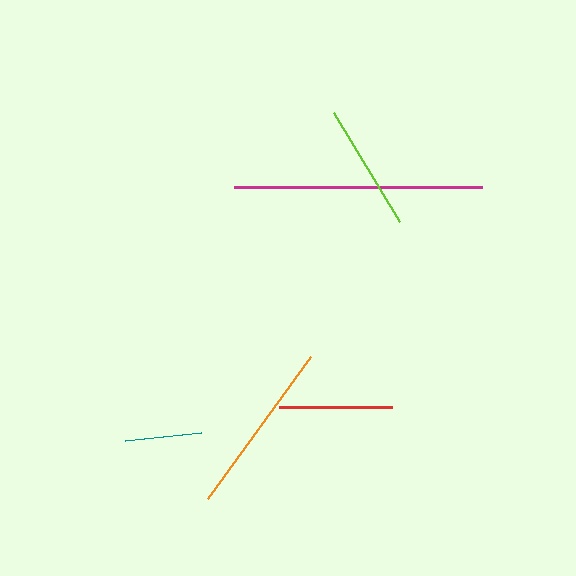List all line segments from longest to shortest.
From longest to shortest: magenta, orange, lime, red, teal.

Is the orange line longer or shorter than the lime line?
The orange line is longer than the lime line.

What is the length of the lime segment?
The lime segment is approximately 128 pixels long.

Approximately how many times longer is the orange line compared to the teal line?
The orange line is approximately 2.3 times the length of the teal line.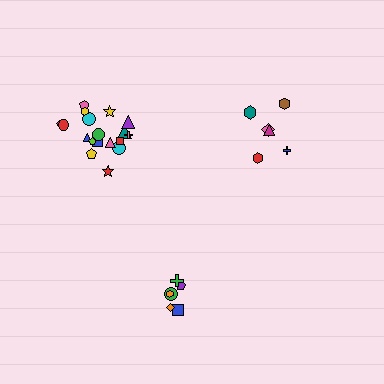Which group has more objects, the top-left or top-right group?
The top-left group.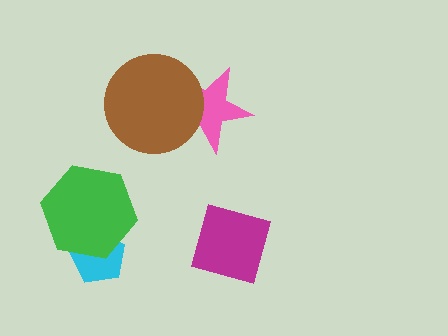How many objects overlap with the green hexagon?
1 object overlaps with the green hexagon.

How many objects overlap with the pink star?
1 object overlaps with the pink star.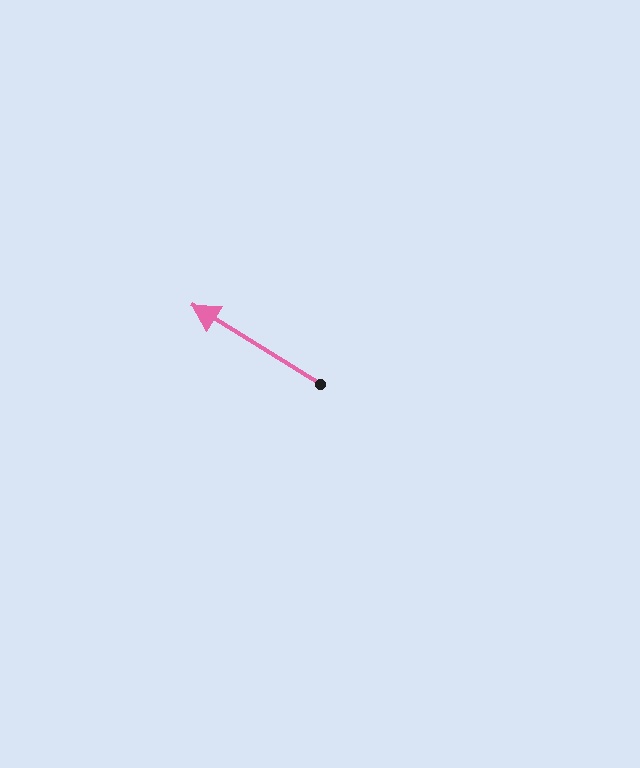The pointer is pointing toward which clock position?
Roughly 10 o'clock.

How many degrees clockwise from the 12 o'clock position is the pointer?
Approximately 302 degrees.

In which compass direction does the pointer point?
Northwest.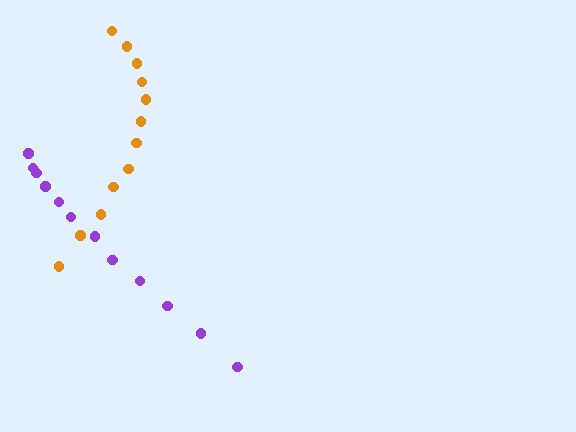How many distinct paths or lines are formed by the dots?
There are 2 distinct paths.